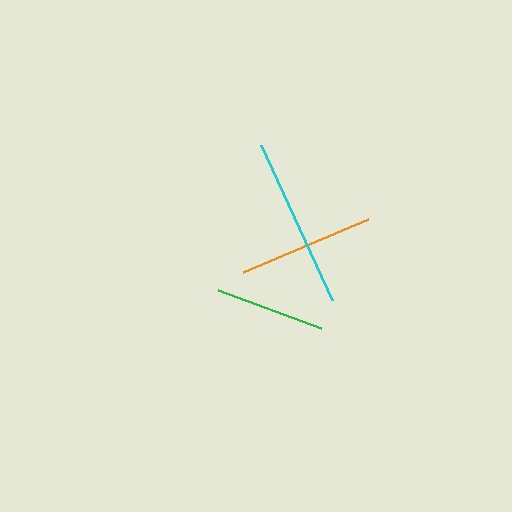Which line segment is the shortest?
The green line is the shortest at approximately 110 pixels.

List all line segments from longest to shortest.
From longest to shortest: cyan, orange, green.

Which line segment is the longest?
The cyan line is the longest at approximately 170 pixels.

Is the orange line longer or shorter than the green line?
The orange line is longer than the green line.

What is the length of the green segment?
The green segment is approximately 110 pixels long.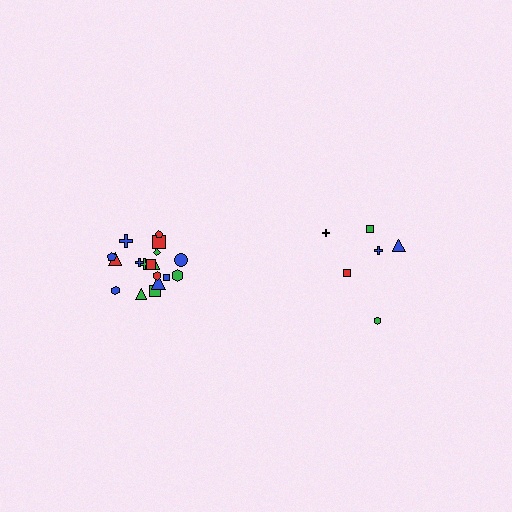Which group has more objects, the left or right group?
The left group.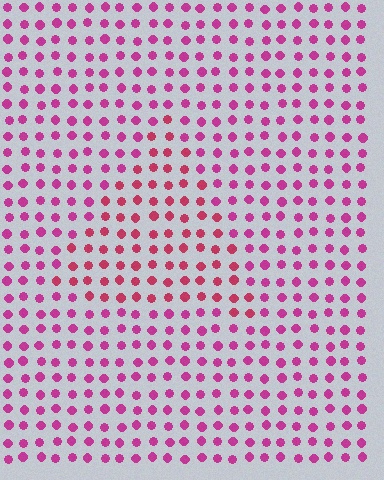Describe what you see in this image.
The image is filled with small magenta elements in a uniform arrangement. A triangle-shaped region is visible where the elements are tinted to a slightly different hue, forming a subtle color boundary.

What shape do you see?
I see a triangle.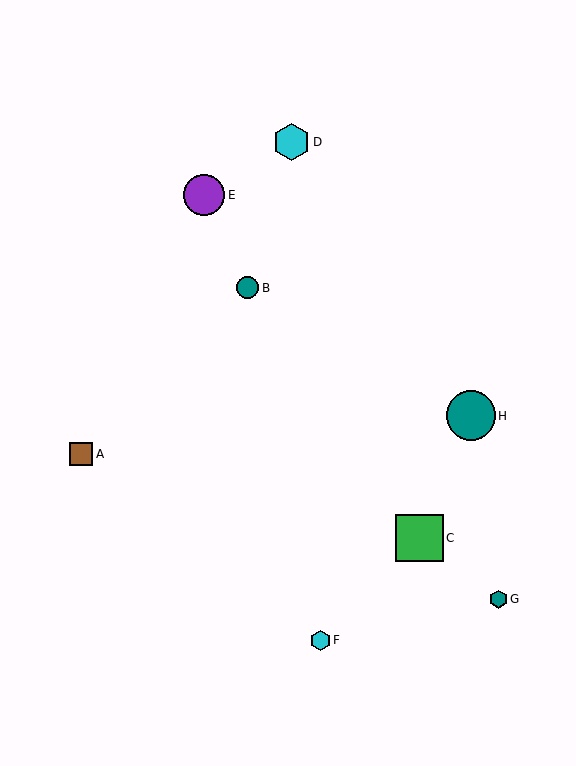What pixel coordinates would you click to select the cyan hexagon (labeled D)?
Click at (292, 142) to select the cyan hexagon D.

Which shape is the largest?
The teal circle (labeled H) is the largest.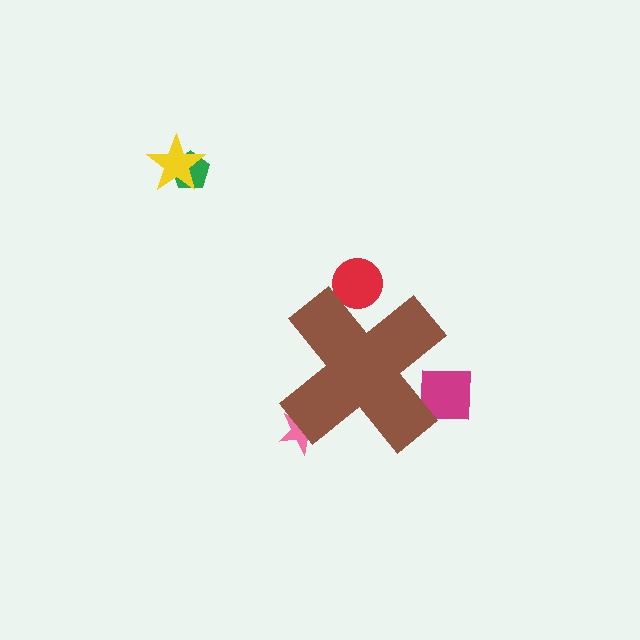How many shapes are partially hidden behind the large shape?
3 shapes are partially hidden.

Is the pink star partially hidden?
Yes, the pink star is partially hidden behind the brown cross.